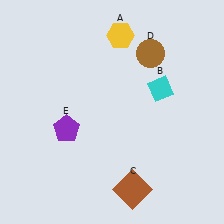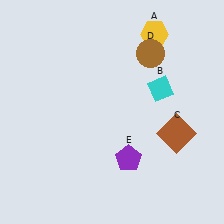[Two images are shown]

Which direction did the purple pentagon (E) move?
The purple pentagon (E) moved right.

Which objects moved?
The objects that moved are: the yellow hexagon (A), the brown square (C), the purple pentagon (E).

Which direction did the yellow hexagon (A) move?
The yellow hexagon (A) moved right.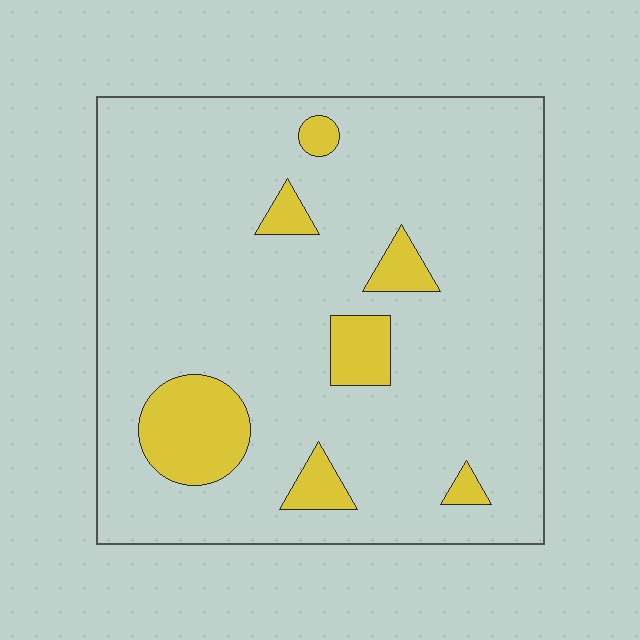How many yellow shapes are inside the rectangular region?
7.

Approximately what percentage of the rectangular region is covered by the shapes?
Approximately 10%.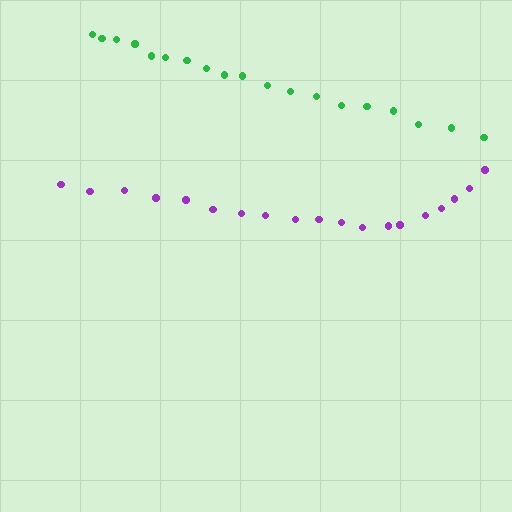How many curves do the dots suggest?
There are 2 distinct paths.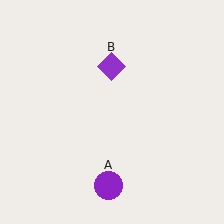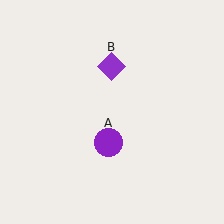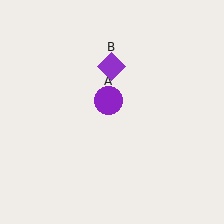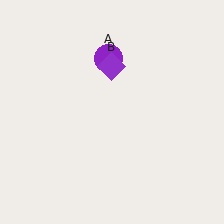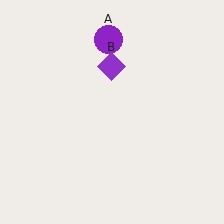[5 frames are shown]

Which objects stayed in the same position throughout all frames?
Purple diamond (object B) remained stationary.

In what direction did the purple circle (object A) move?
The purple circle (object A) moved up.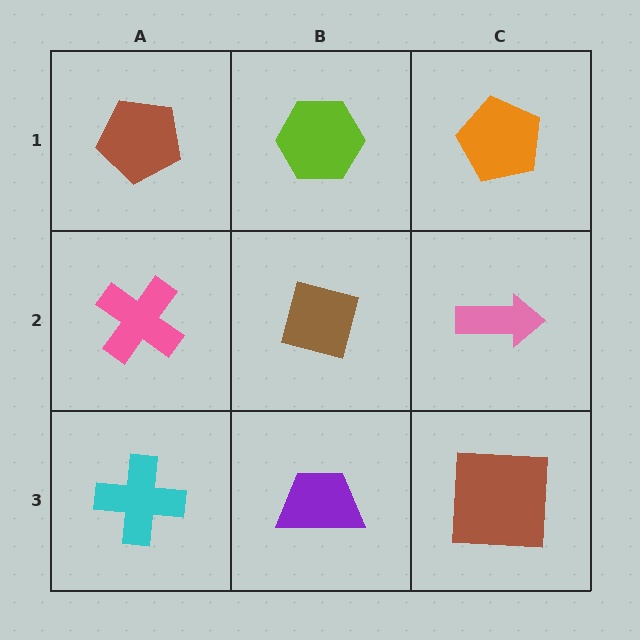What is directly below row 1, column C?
A pink arrow.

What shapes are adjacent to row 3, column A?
A pink cross (row 2, column A), a purple trapezoid (row 3, column B).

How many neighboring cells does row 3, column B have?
3.